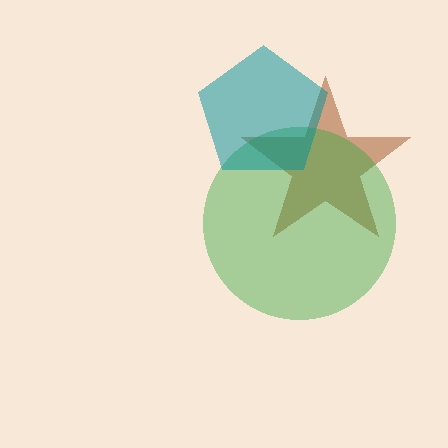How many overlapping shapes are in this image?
There are 3 overlapping shapes in the image.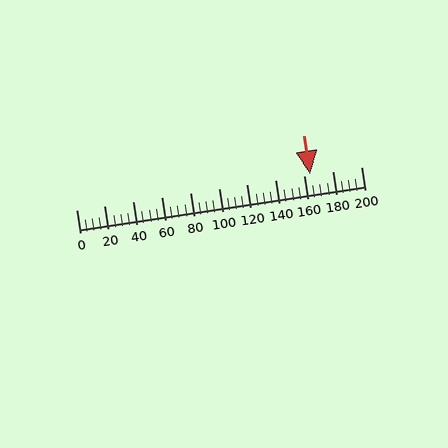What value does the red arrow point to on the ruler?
The red arrow points to approximately 164.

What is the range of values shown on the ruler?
The ruler shows values from 0 to 200.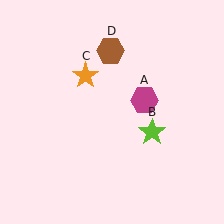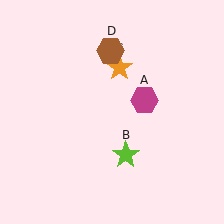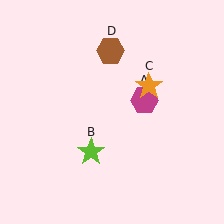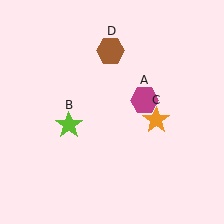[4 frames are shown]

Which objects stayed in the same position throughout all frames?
Magenta hexagon (object A) and brown hexagon (object D) remained stationary.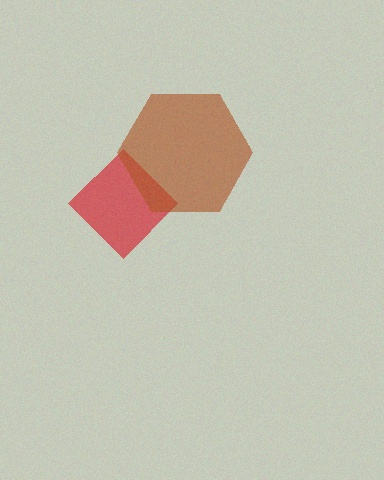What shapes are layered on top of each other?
The layered shapes are: a red diamond, a brown hexagon.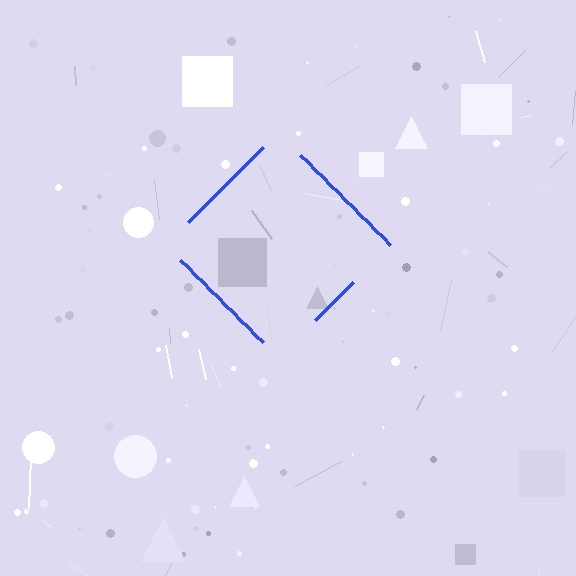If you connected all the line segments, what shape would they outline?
They would outline a diamond.